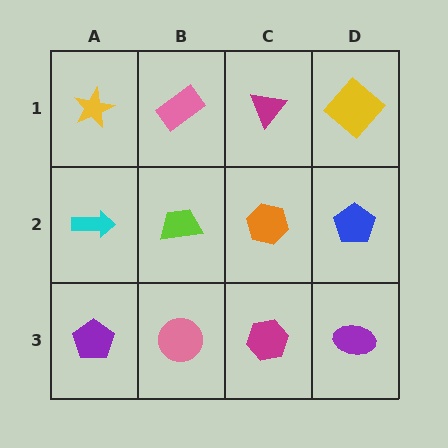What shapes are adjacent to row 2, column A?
A yellow star (row 1, column A), a purple pentagon (row 3, column A), a lime trapezoid (row 2, column B).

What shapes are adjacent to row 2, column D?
A yellow diamond (row 1, column D), a purple ellipse (row 3, column D), an orange hexagon (row 2, column C).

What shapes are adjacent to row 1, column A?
A cyan arrow (row 2, column A), a pink rectangle (row 1, column B).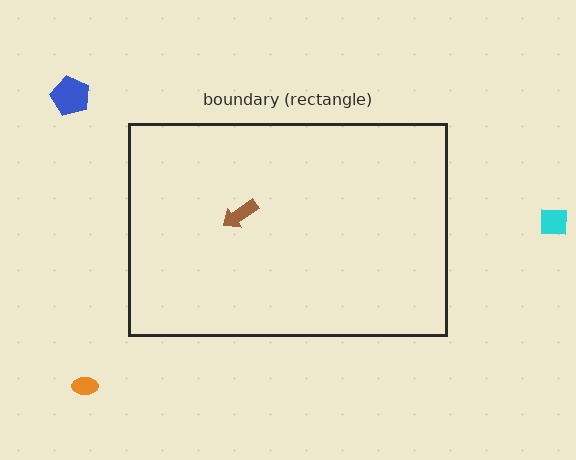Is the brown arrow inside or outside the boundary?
Inside.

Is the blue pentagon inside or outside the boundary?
Outside.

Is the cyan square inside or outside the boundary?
Outside.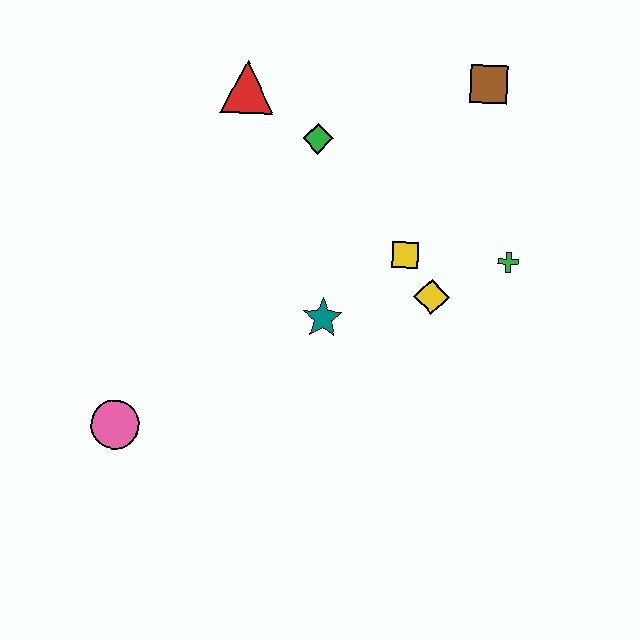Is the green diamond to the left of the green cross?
Yes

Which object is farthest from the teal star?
The brown square is farthest from the teal star.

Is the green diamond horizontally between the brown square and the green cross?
No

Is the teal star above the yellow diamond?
No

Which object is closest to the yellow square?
The yellow diamond is closest to the yellow square.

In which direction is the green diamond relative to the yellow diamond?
The green diamond is above the yellow diamond.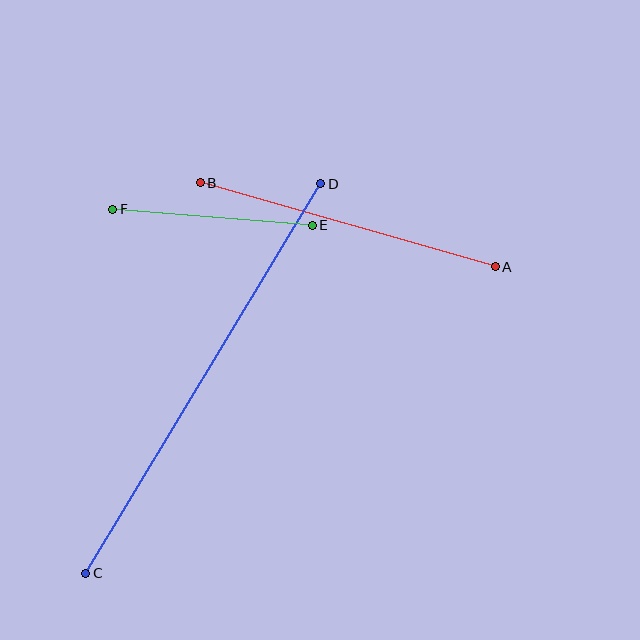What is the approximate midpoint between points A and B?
The midpoint is at approximately (348, 225) pixels.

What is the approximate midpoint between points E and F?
The midpoint is at approximately (213, 217) pixels.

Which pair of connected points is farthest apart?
Points C and D are farthest apart.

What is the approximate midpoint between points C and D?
The midpoint is at approximately (203, 378) pixels.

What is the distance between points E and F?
The distance is approximately 200 pixels.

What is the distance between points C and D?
The distance is approximately 455 pixels.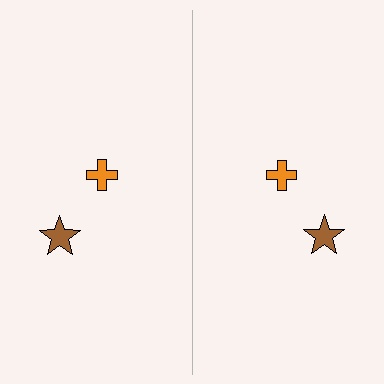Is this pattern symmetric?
Yes, this pattern has bilateral (reflection) symmetry.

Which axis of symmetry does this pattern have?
The pattern has a vertical axis of symmetry running through the center of the image.